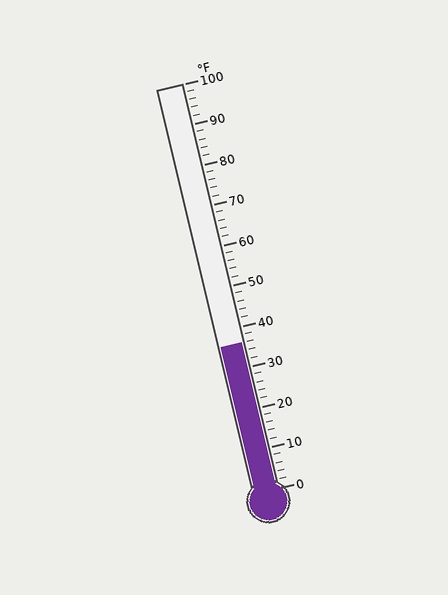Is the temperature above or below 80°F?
The temperature is below 80°F.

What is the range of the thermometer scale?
The thermometer scale ranges from 0°F to 100°F.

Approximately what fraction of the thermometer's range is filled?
The thermometer is filled to approximately 35% of its range.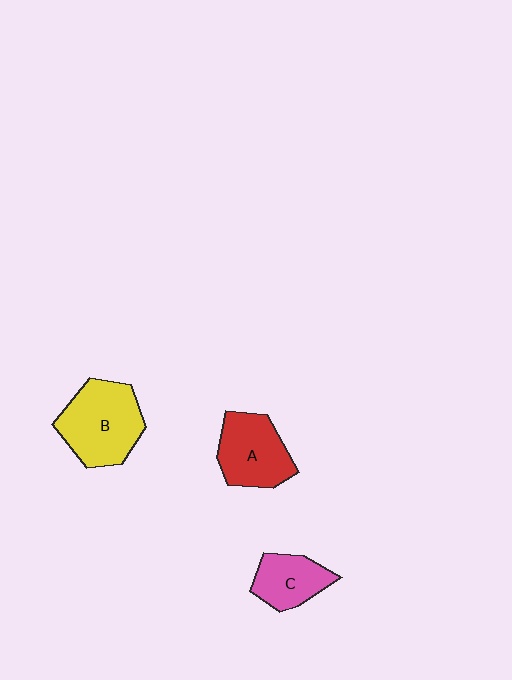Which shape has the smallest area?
Shape C (pink).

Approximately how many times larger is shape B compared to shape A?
Approximately 1.3 times.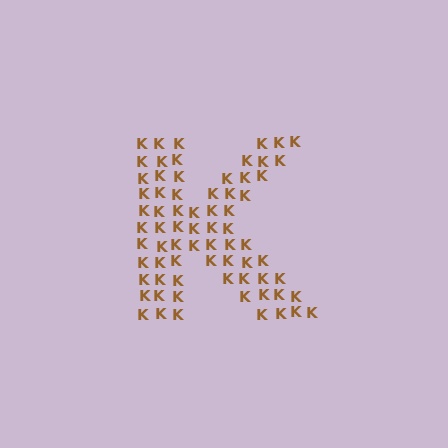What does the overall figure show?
The overall figure shows the letter K.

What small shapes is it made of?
It is made of small letter K's.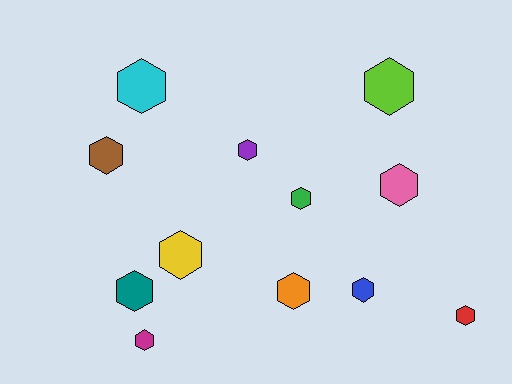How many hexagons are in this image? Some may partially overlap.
There are 12 hexagons.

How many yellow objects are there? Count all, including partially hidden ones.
There is 1 yellow object.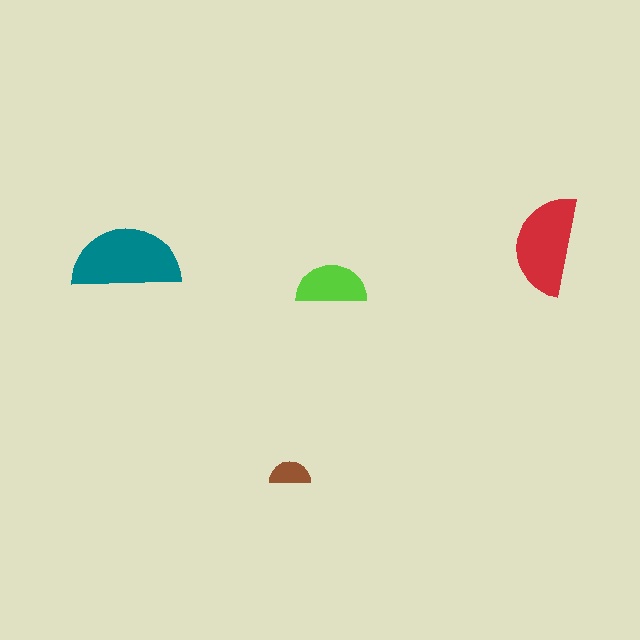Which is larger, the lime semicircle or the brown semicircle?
The lime one.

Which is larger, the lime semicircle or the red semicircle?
The red one.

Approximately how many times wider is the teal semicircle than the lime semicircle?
About 1.5 times wider.